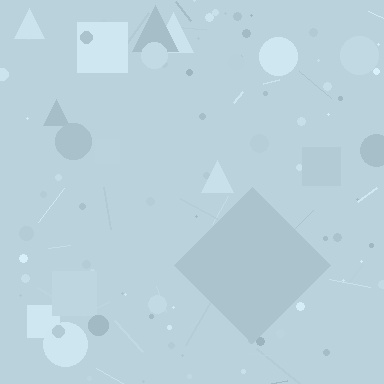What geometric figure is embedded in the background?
A diamond is embedded in the background.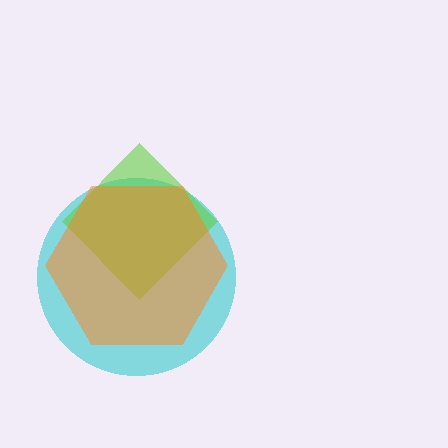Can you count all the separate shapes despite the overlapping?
Yes, there are 3 separate shapes.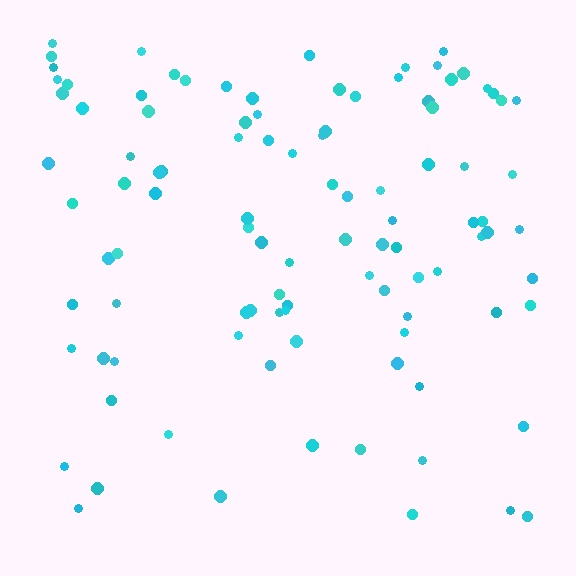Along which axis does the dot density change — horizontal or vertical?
Vertical.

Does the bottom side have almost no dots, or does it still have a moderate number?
Still a moderate number, just noticeably fewer than the top.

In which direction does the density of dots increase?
From bottom to top, with the top side densest.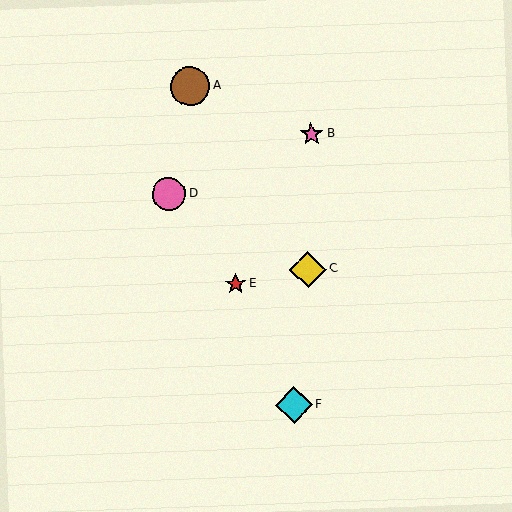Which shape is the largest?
The brown circle (labeled A) is the largest.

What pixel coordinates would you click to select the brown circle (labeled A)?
Click at (190, 86) to select the brown circle A.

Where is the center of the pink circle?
The center of the pink circle is at (169, 194).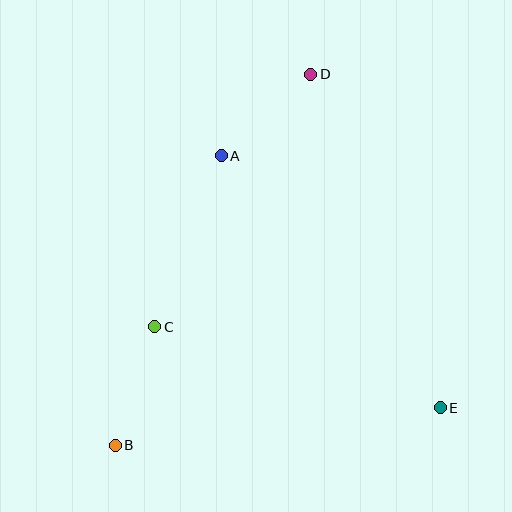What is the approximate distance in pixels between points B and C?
The distance between B and C is approximately 125 pixels.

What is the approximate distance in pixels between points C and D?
The distance between C and D is approximately 297 pixels.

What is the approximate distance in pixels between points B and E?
The distance between B and E is approximately 327 pixels.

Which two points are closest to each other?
Points A and D are closest to each other.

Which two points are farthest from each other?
Points B and D are farthest from each other.